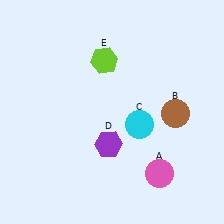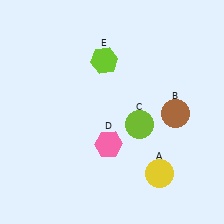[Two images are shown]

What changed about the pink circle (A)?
In Image 1, A is pink. In Image 2, it changed to yellow.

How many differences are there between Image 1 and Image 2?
There are 3 differences between the two images.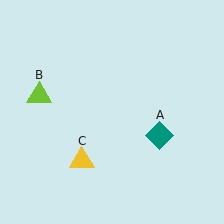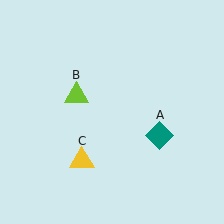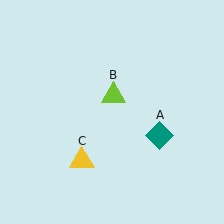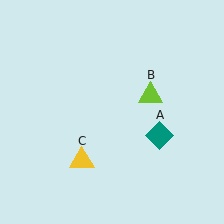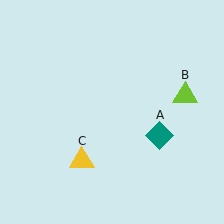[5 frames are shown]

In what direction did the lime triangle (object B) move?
The lime triangle (object B) moved right.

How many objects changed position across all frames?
1 object changed position: lime triangle (object B).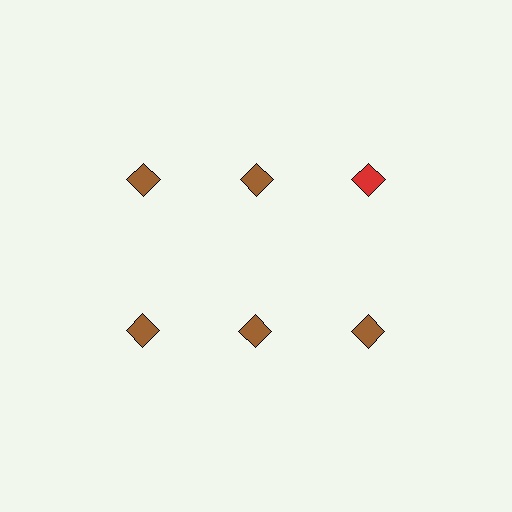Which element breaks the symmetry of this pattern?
The red diamond in the top row, center column breaks the symmetry. All other shapes are brown diamonds.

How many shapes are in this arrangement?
There are 6 shapes arranged in a grid pattern.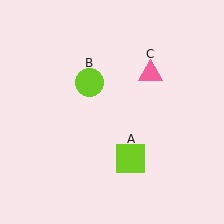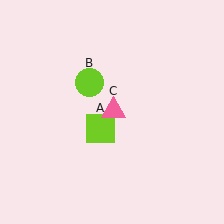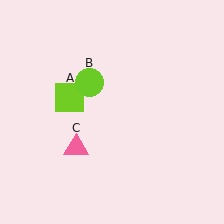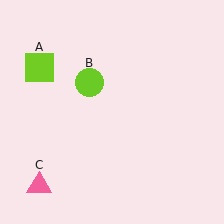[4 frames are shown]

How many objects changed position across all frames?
2 objects changed position: lime square (object A), pink triangle (object C).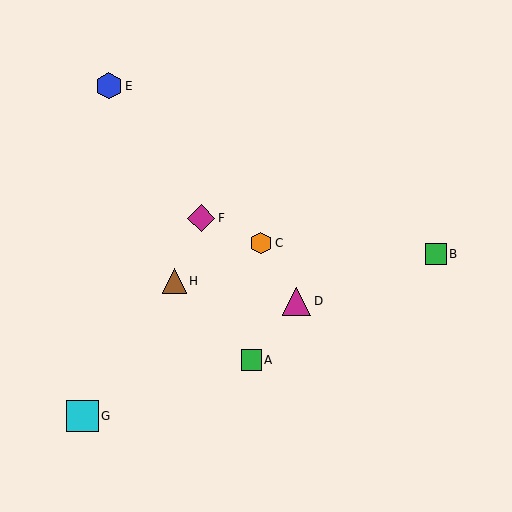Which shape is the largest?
The cyan square (labeled G) is the largest.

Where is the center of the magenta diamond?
The center of the magenta diamond is at (201, 218).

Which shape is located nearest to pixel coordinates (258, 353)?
The green square (labeled A) at (251, 360) is nearest to that location.